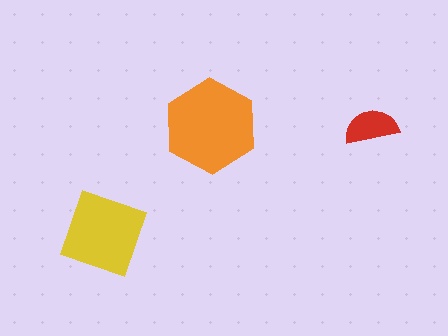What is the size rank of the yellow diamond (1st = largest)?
2nd.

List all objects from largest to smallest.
The orange hexagon, the yellow diamond, the red semicircle.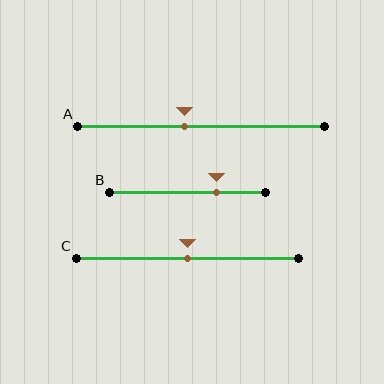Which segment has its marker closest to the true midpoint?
Segment C has its marker closest to the true midpoint.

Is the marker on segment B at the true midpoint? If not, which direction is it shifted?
No, the marker on segment B is shifted to the right by about 19% of the segment length.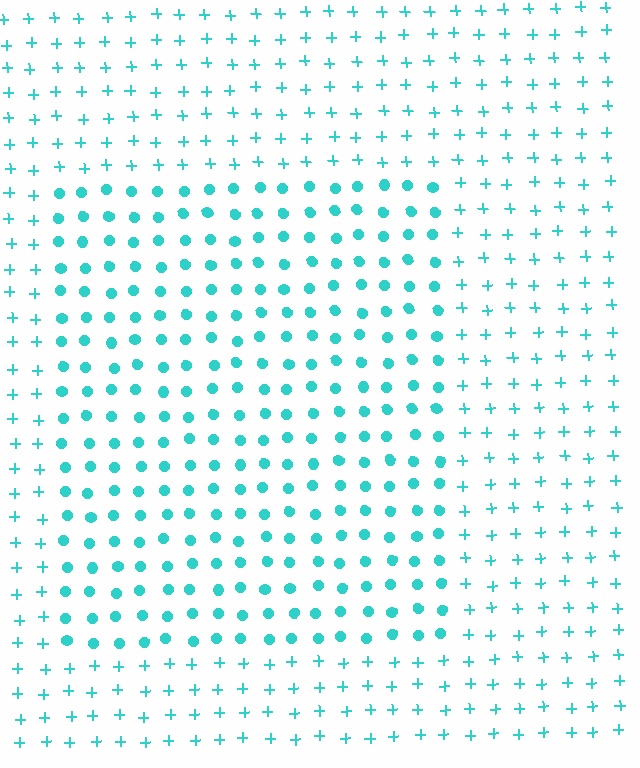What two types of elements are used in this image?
The image uses circles inside the rectangle region and plus signs outside it.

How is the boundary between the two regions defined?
The boundary is defined by a change in element shape: circles inside vs. plus signs outside. All elements share the same color and spacing.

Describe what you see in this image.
The image is filled with small cyan elements arranged in a uniform grid. A rectangle-shaped region contains circles, while the surrounding area contains plus signs. The boundary is defined purely by the change in element shape.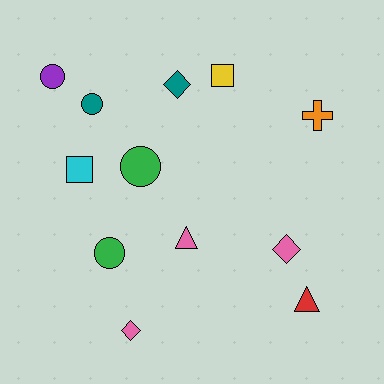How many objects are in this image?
There are 12 objects.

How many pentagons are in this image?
There are no pentagons.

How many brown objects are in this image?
There are no brown objects.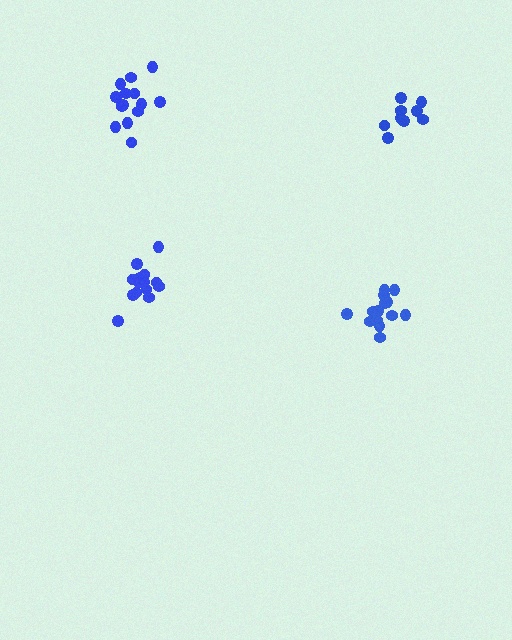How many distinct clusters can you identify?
There are 4 distinct clusters.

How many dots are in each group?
Group 1: 9 dots, Group 2: 14 dots, Group 3: 15 dots, Group 4: 15 dots (53 total).